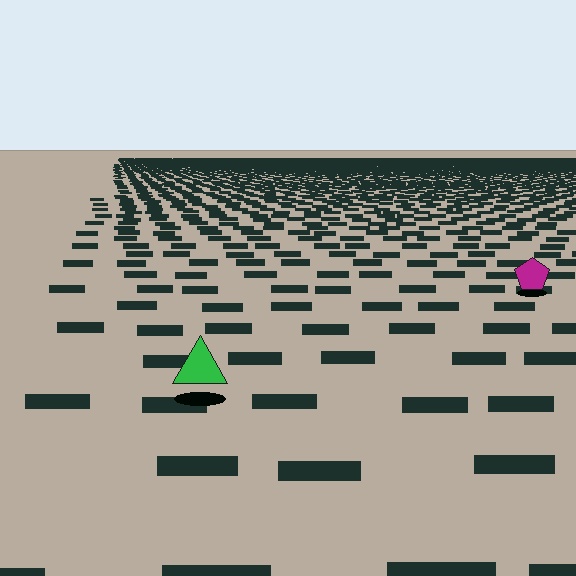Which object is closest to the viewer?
The green triangle is closest. The texture marks near it are larger and more spread out.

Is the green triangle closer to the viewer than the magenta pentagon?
Yes. The green triangle is closer — you can tell from the texture gradient: the ground texture is coarser near it.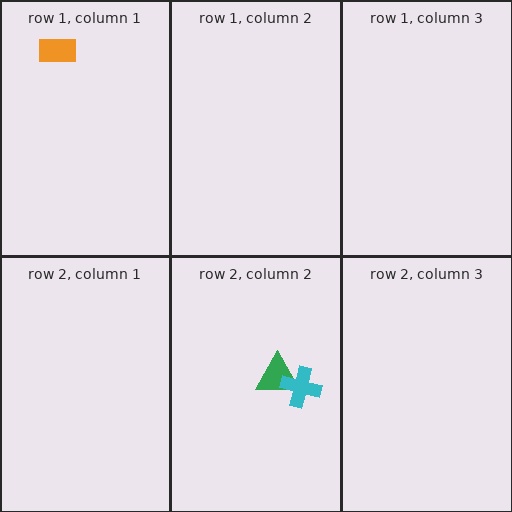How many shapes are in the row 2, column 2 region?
2.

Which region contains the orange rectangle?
The row 1, column 1 region.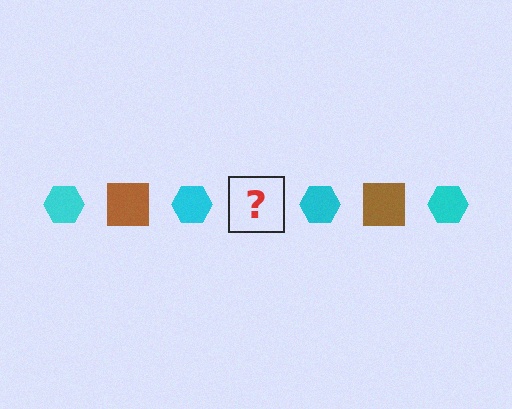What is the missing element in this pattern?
The missing element is a brown square.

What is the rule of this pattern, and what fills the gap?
The rule is that the pattern alternates between cyan hexagon and brown square. The gap should be filled with a brown square.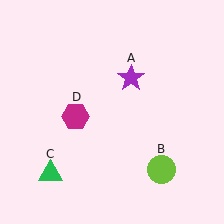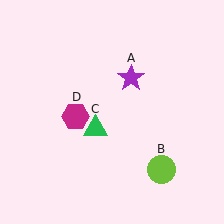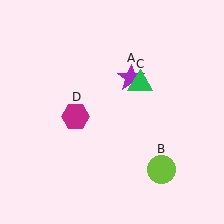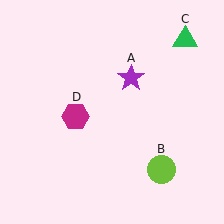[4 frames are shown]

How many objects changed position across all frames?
1 object changed position: green triangle (object C).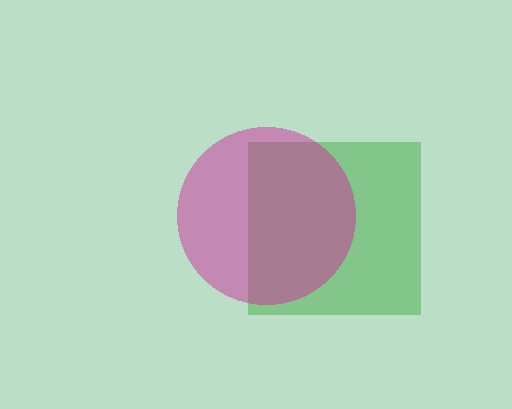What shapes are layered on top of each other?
The layered shapes are: a green square, a magenta circle.